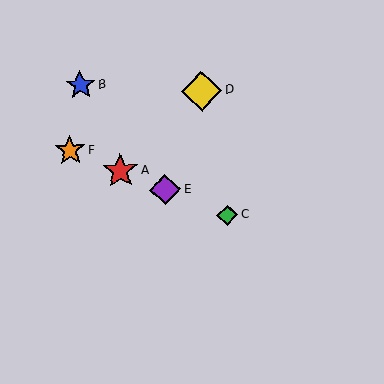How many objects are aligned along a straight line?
4 objects (A, C, E, F) are aligned along a straight line.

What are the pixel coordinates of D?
Object D is at (202, 91).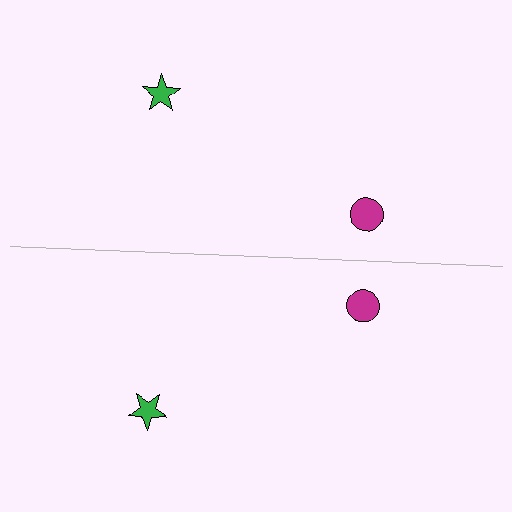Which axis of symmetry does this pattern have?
The pattern has a horizontal axis of symmetry running through the center of the image.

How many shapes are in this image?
There are 4 shapes in this image.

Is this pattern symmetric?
Yes, this pattern has bilateral (reflection) symmetry.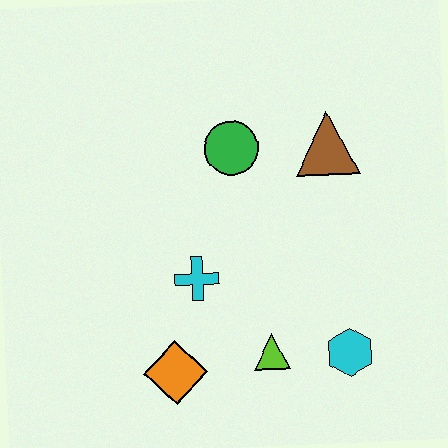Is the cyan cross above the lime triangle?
Yes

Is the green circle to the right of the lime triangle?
No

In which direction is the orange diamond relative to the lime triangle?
The orange diamond is to the left of the lime triangle.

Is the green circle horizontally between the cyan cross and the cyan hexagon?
Yes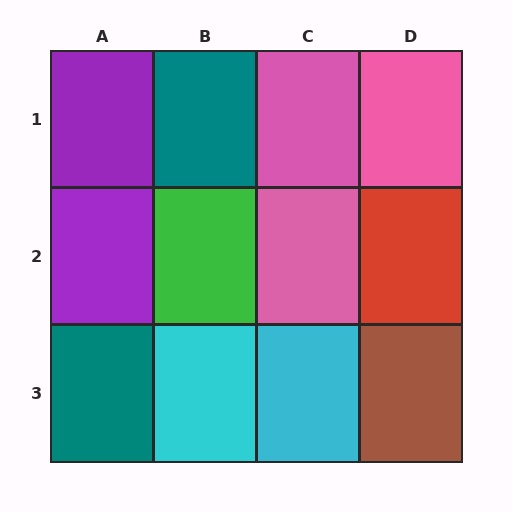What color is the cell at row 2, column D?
Red.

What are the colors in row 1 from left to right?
Purple, teal, pink, pink.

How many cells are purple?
2 cells are purple.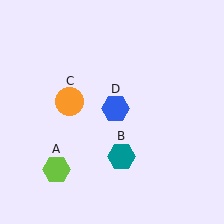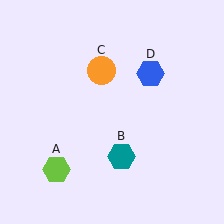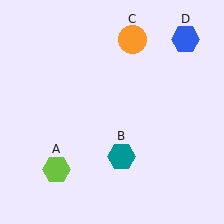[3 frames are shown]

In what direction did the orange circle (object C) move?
The orange circle (object C) moved up and to the right.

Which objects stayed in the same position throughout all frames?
Lime hexagon (object A) and teal hexagon (object B) remained stationary.